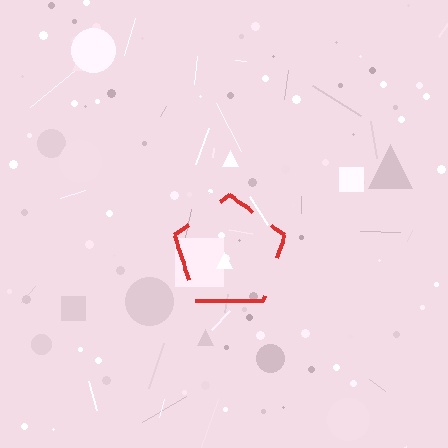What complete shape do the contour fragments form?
The contour fragments form a pentagon.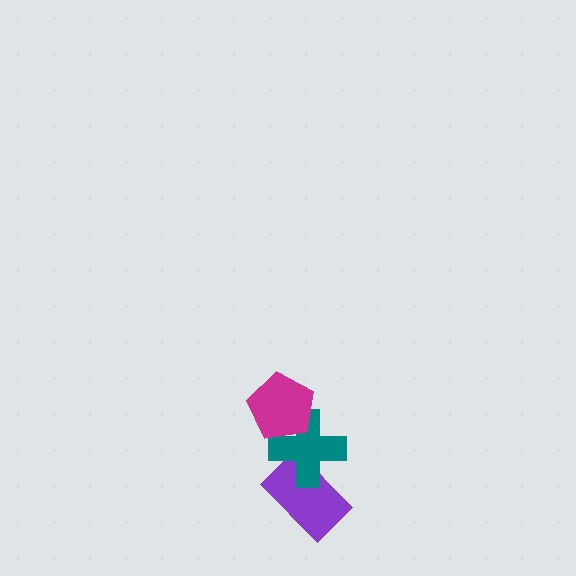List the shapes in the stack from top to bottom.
From top to bottom: the magenta pentagon, the teal cross, the purple rectangle.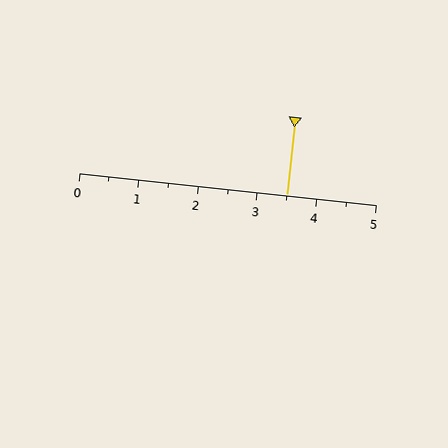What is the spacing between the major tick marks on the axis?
The major ticks are spaced 1 apart.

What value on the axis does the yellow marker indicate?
The marker indicates approximately 3.5.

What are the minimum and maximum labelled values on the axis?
The axis runs from 0 to 5.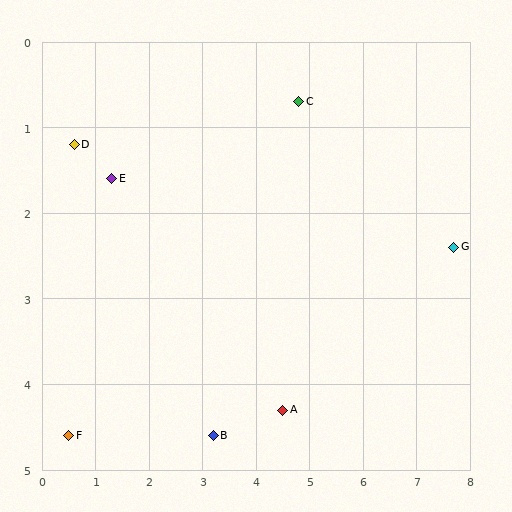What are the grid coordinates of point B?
Point B is at approximately (3.2, 4.6).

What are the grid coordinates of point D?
Point D is at approximately (0.6, 1.2).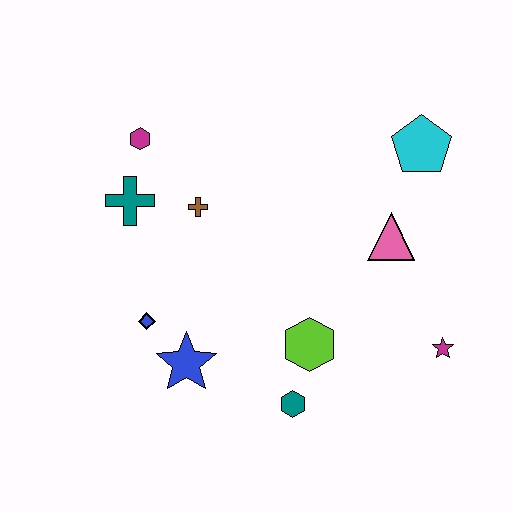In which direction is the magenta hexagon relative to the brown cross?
The magenta hexagon is above the brown cross.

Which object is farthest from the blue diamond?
The cyan pentagon is farthest from the blue diamond.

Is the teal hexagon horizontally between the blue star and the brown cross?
No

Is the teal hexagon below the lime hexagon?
Yes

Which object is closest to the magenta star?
The pink triangle is closest to the magenta star.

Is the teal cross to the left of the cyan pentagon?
Yes